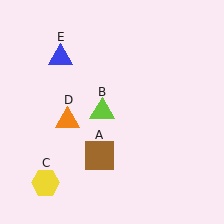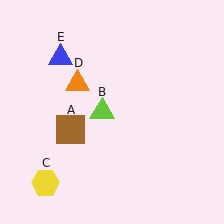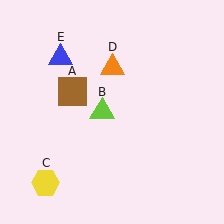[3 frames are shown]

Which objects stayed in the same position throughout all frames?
Lime triangle (object B) and yellow hexagon (object C) and blue triangle (object E) remained stationary.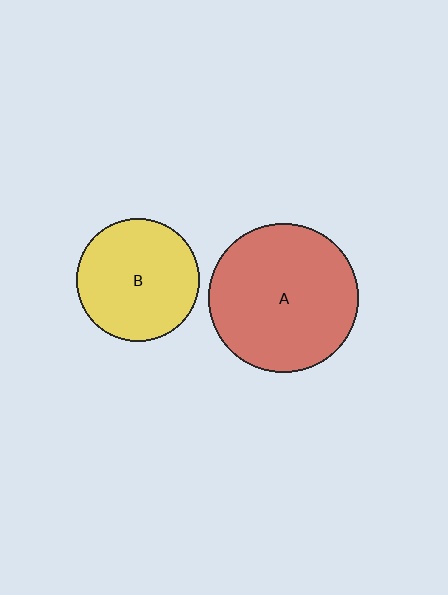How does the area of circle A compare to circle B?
Approximately 1.5 times.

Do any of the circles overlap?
No, none of the circles overlap.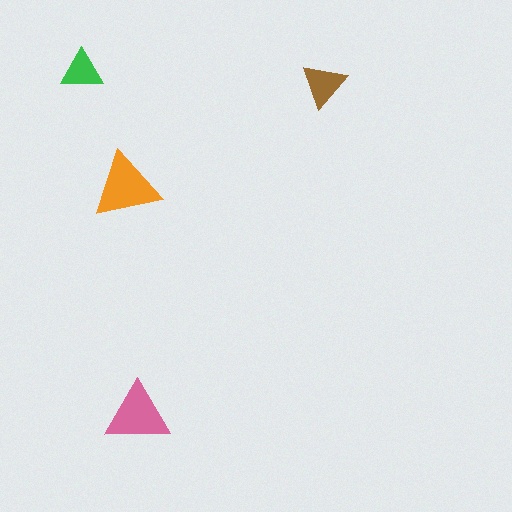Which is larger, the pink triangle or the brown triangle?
The pink one.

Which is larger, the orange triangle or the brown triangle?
The orange one.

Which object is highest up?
The green triangle is topmost.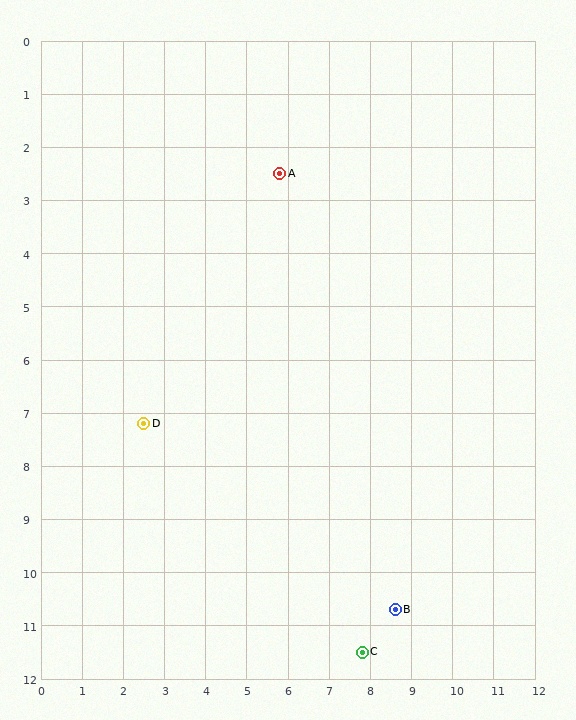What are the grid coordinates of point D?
Point D is at approximately (2.5, 7.2).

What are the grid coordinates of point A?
Point A is at approximately (5.8, 2.5).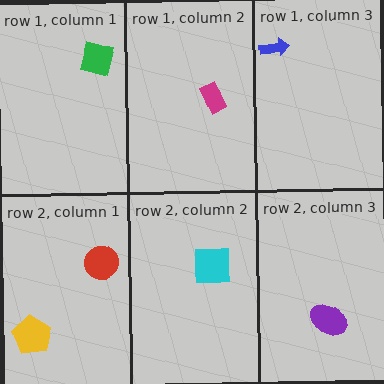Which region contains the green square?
The row 1, column 1 region.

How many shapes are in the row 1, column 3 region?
1.